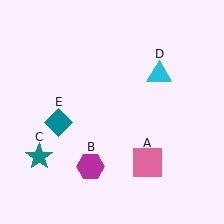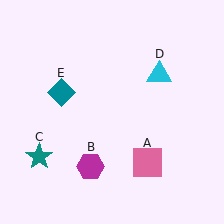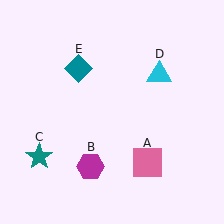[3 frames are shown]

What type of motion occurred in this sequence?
The teal diamond (object E) rotated clockwise around the center of the scene.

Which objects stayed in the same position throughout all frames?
Pink square (object A) and magenta hexagon (object B) and teal star (object C) and cyan triangle (object D) remained stationary.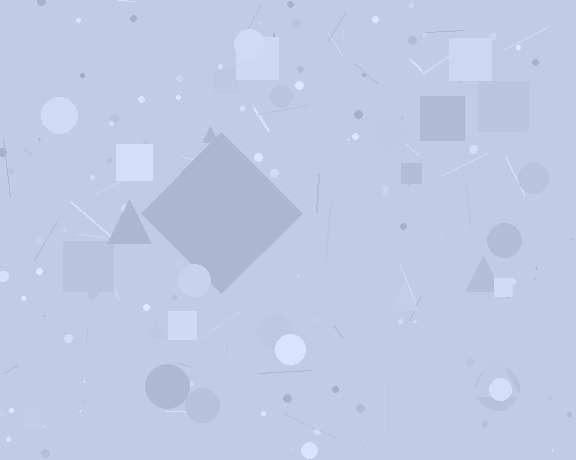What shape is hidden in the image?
A diamond is hidden in the image.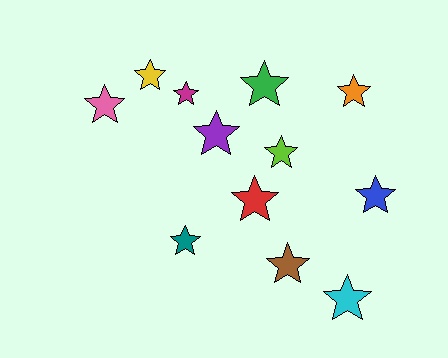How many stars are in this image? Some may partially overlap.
There are 12 stars.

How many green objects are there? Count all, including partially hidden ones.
There is 1 green object.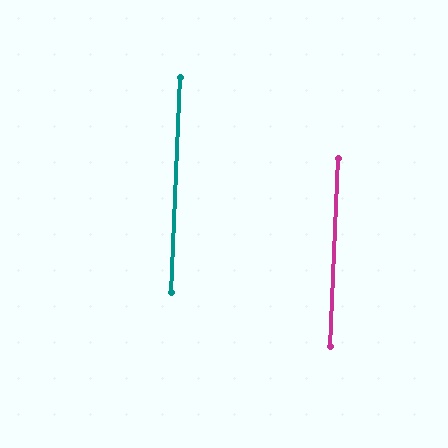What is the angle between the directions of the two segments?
Approximately 0 degrees.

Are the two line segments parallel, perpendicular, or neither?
Parallel — their directions differ by only 0.1°.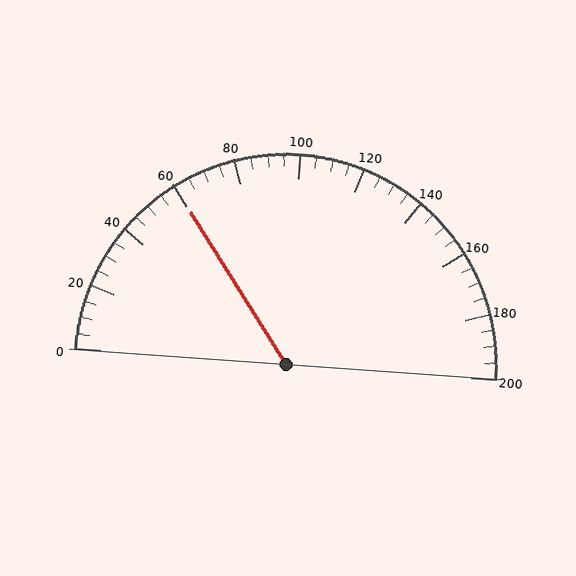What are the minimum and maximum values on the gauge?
The gauge ranges from 0 to 200.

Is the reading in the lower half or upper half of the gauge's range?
The reading is in the lower half of the range (0 to 200).